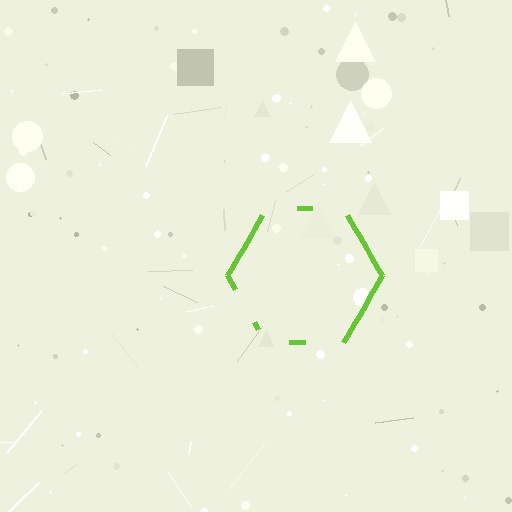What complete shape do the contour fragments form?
The contour fragments form a hexagon.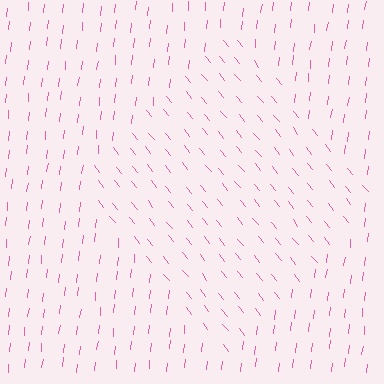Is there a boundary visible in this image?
Yes, there is a texture boundary formed by a change in line orientation.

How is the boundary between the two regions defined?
The boundary is defined purely by a change in line orientation (approximately 45 degrees difference). All lines are the same color and thickness.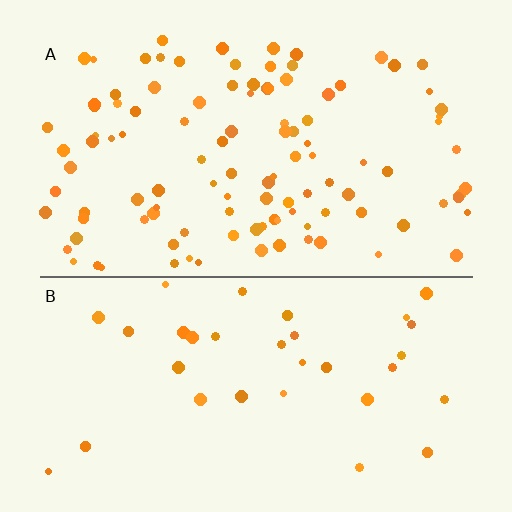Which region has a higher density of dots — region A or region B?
A (the top).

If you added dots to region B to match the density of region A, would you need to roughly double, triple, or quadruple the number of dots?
Approximately triple.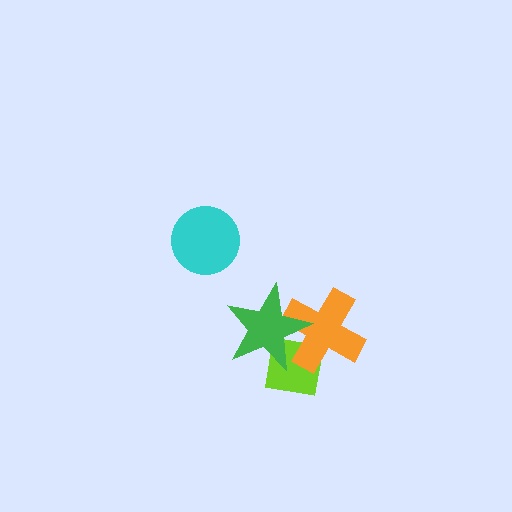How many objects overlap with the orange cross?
2 objects overlap with the orange cross.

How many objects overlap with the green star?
2 objects overlap with the green star.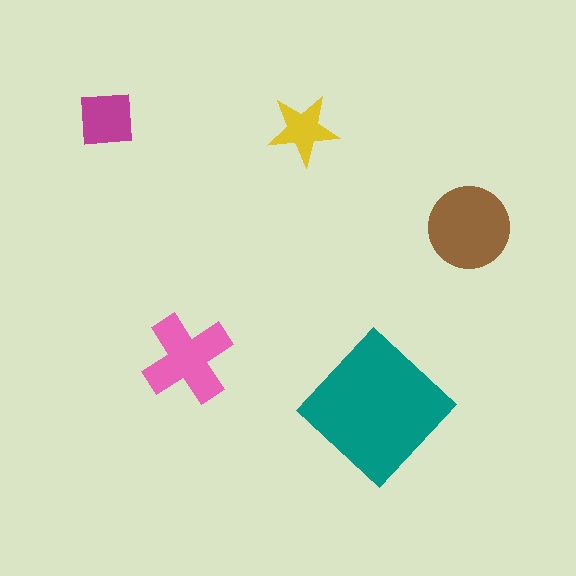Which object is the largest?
The teal diamond.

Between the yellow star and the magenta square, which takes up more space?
The magenta square.